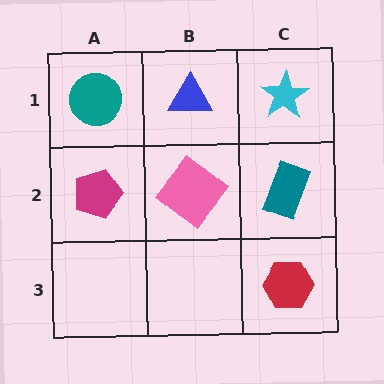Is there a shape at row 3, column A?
No, that cell is empty.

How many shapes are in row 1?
3 shapes.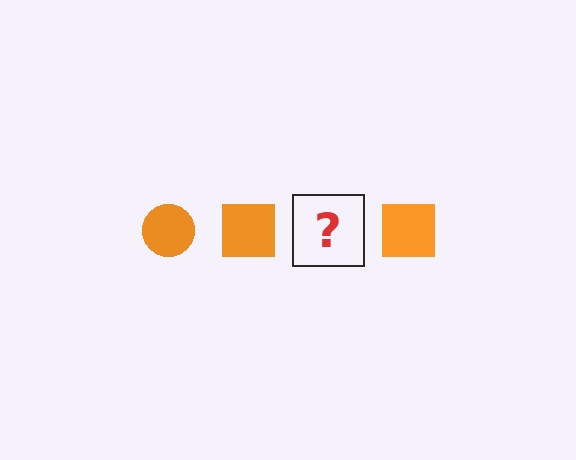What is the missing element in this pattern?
The missing element is an orange circle.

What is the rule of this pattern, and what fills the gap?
The rule is that the pattern cycles through circle, square shapes in orange. The gap should be filled with an orange circle.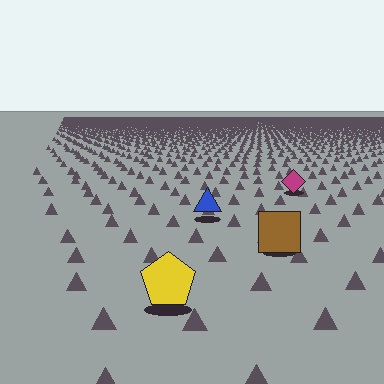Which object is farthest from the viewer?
The magenta diamond is farthest from the viewer. It appears smaller and the ground texture around it is denser.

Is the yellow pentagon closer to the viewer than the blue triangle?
Yes. The yellow pentagon is closer — you can tell from the texture gradient: the ground texture is coarser near it.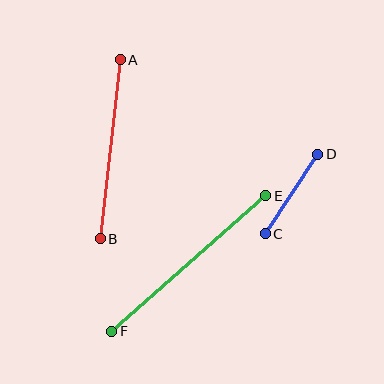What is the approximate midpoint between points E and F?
The midpoint is at approximately (189, 264) pixels.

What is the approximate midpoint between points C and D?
The midpoint is at approximately (292, 194) pixels.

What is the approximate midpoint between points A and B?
The midpoint is at approximately (110, 149) pixels.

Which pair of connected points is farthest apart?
Points E and F are farthest apart.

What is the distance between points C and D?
The distance is approximately 95 pixels.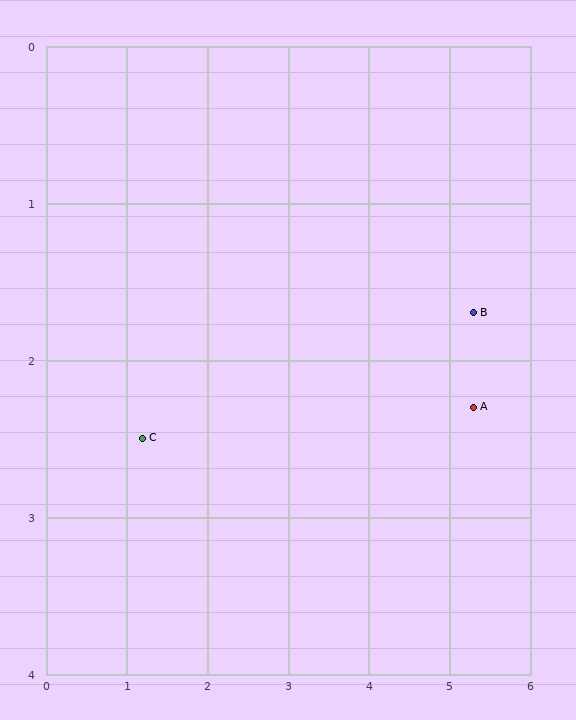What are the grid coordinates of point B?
Point B is at approximately (5.3, 1.7).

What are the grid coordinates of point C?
Point C is at approximately (1.2, 2.5).